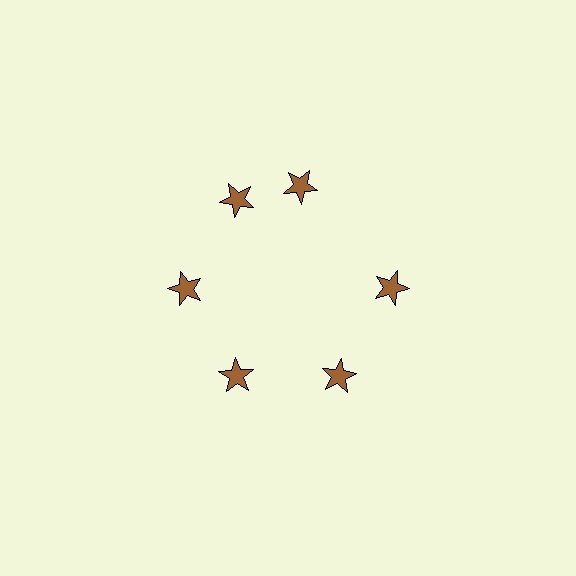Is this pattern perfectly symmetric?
No. The 6 brown stars are arranged in a ring, but one element near the 1 o'clock position is rotated out of alignment along the ring, breaking the 6-fold rotational symmetry.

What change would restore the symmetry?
The symmetry would be restored by rotating it back into even spacing with its neighbors so that all 6 stars sit at equal angles and equal distance from the center.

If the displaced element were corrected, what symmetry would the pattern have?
It would have 6-fold rotational symmetry — the pattern would map onto itself every 60 degrees.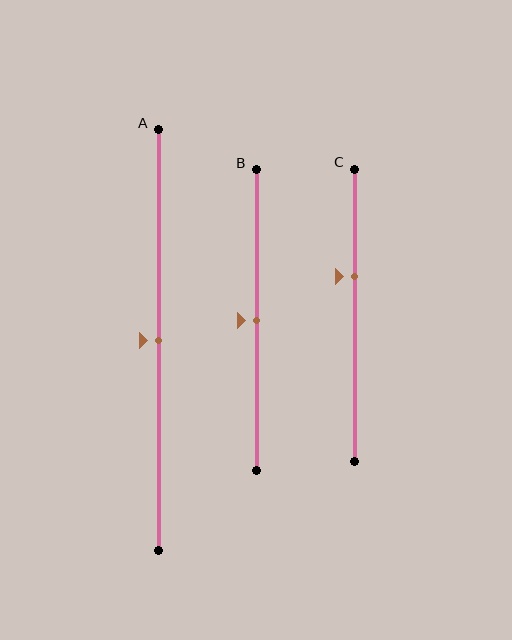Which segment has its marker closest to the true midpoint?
Segment A has its marker closest to the true midpoint.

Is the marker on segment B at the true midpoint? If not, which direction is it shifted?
Yes, the marker on segment B is at the true midpoint.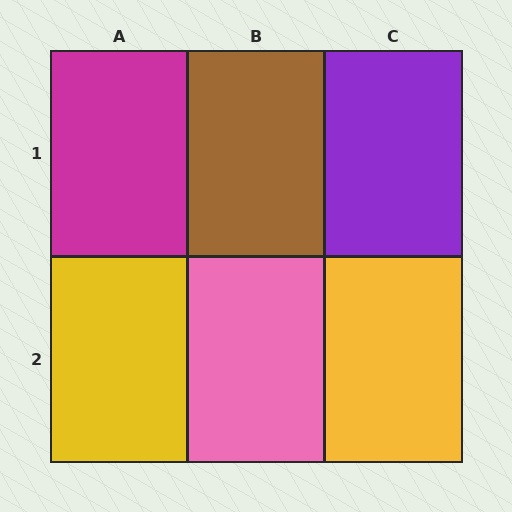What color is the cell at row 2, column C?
Yellow.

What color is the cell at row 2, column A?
Yellow.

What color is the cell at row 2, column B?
Pink.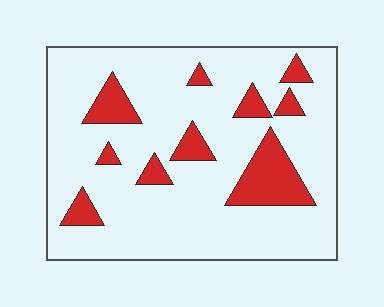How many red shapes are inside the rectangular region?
10.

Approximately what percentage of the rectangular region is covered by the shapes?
Approximately 15%.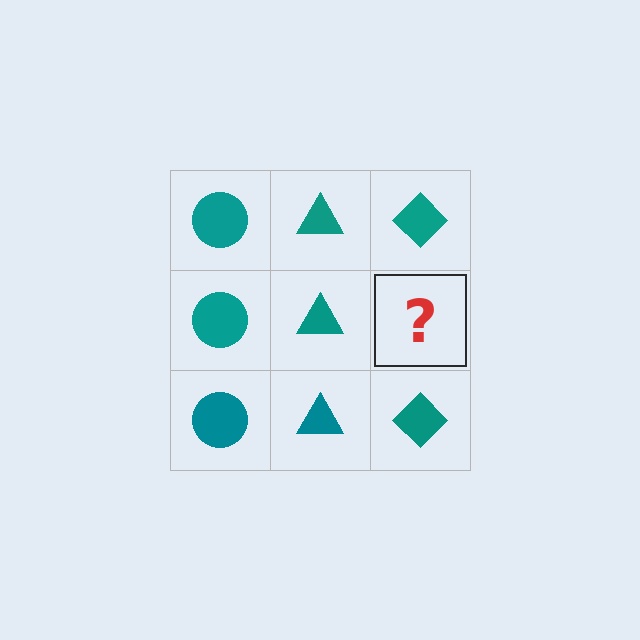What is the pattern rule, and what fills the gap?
The rule is that each column has a consistent shape. The gap should be filled with a teal diamond.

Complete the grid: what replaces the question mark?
The question mark should be replaced with a teal diamond.